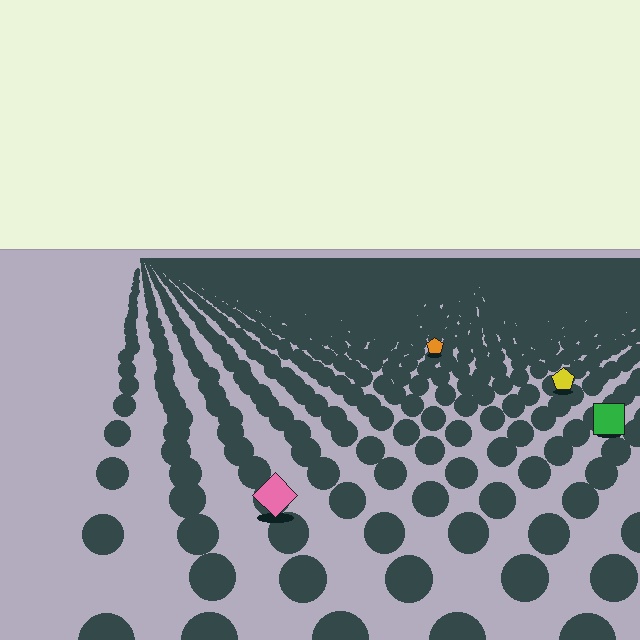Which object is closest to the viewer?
The pink diamond is closest. The texture marks near it are larger and more spread out.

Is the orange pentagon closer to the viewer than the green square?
No. The green square is closer — you can tell from the texture gradient: the ground texture is coarser near it.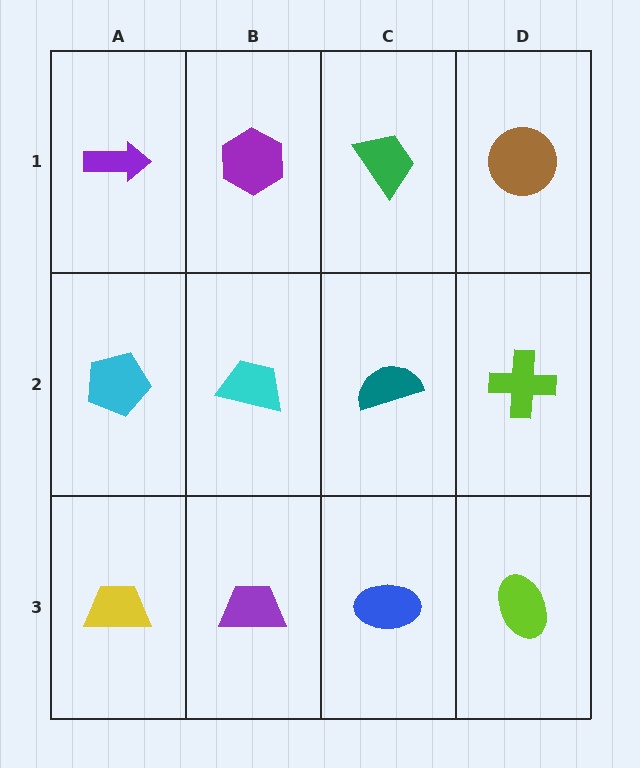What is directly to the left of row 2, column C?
A cyan trapezoid.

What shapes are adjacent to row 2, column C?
A green trapezoid (row 1, column C), a blue ellipse (row 3, column C), a cyan trapezoid (row 2, column B), a lime cross (row 2, column D).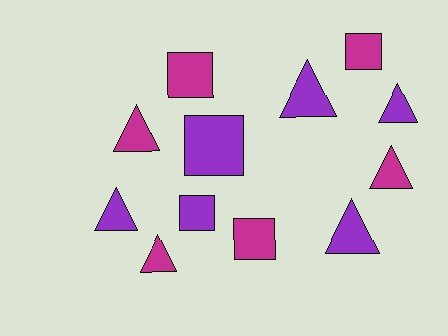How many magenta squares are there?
There are 3 magenta squares.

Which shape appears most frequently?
Triangle, with 7 objects.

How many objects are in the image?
There are 12 objects.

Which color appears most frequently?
Purple, with 6 objects.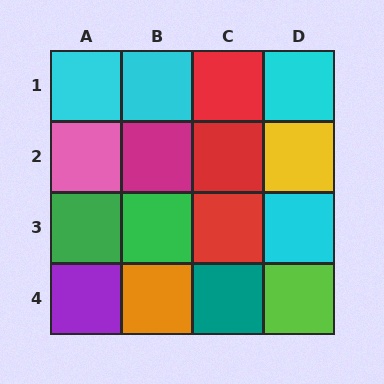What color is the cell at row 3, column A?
Green.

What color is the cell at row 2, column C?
Red.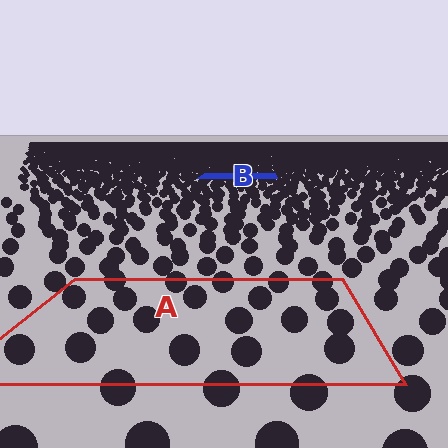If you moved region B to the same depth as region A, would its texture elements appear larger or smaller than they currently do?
They would appear larger. At a closer depth, the same texture elements are projected at a bigger on-screen size.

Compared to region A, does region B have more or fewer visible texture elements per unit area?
Region B has more texture elements per unit area — they are packed more densely because it is farther away.